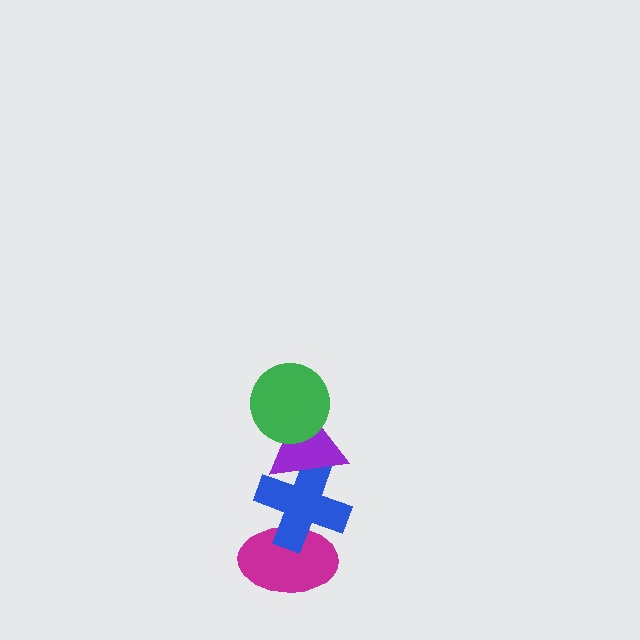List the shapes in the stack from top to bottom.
From top to bottom: the green circle, the purple triangle, the blue cross, the magenta ellipse.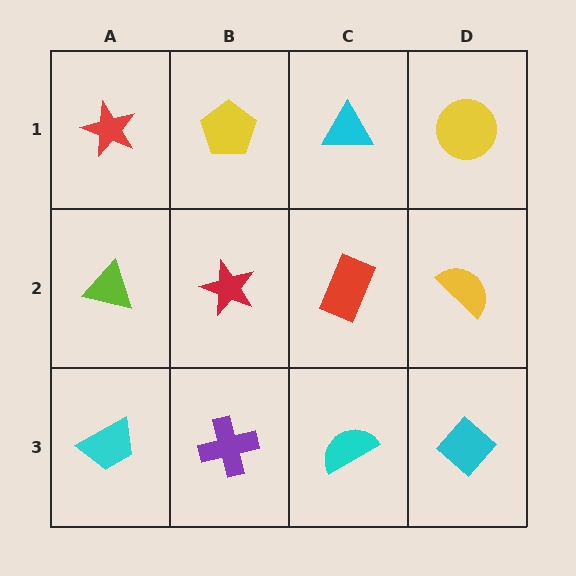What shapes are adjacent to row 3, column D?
A yellow semicircle (row 2, column D), a cyan semicircle (row 3, column C).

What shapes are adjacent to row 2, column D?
A yellow circle (row 1, column D), a cyan diamond (row 3, column D), a red rectangle (row 2, column C).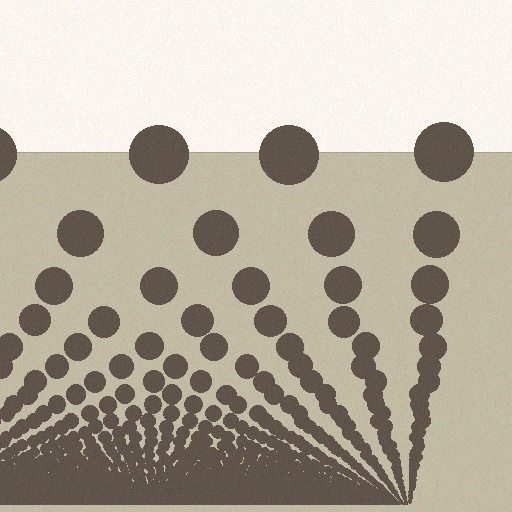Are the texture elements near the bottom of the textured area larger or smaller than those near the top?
Smaller. The gradient is inverted — elements near the bottom are smaller and denser.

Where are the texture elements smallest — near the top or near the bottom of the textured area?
Near the bottom.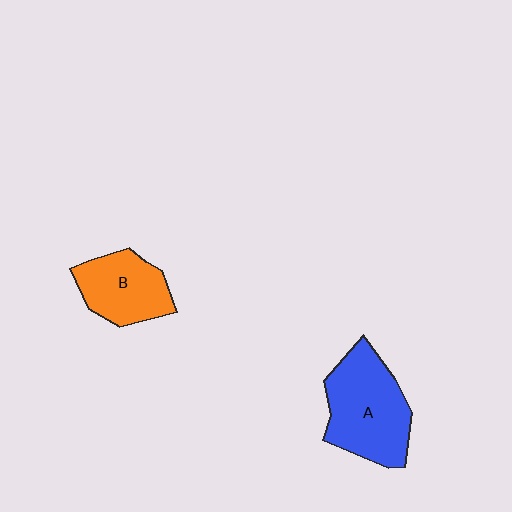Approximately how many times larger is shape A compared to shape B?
Approximately 1.4 times.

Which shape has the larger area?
Shape A (blue).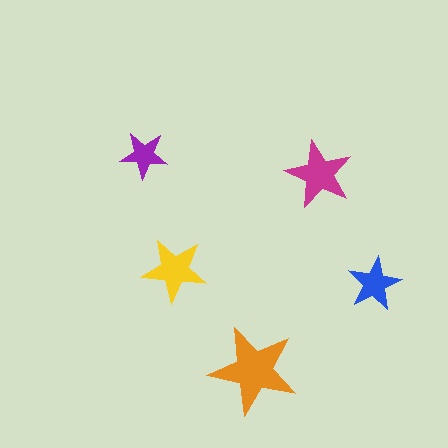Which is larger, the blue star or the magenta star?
The magenta one.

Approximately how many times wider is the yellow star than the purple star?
About 1.5 times wider.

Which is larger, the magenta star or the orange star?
The orange one.